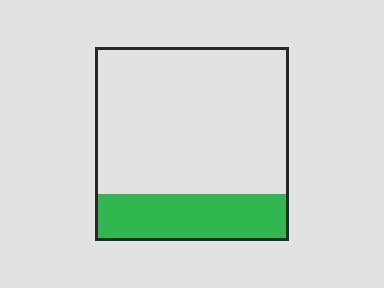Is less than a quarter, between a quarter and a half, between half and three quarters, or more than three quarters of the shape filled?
Less than a quarter.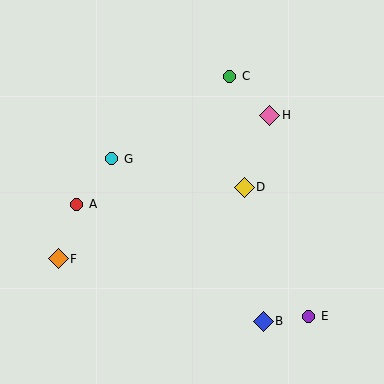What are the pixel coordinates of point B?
Point B is at (263, 321).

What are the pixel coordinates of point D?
Point D is at (244, 187).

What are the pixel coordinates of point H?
Point H is at (270, 115).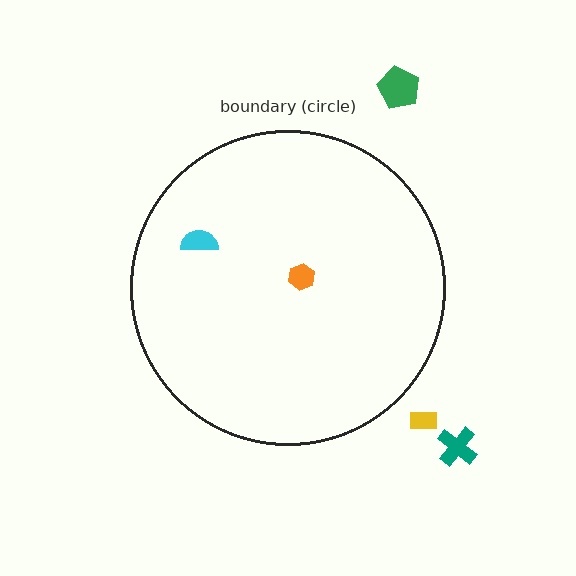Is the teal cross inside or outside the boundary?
Outside.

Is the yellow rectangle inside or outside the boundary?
Outside.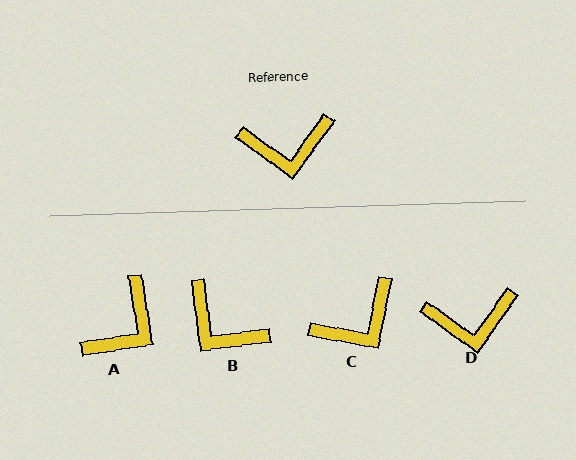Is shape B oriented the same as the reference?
No, it is off by about 47 degrees.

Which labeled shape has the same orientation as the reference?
D.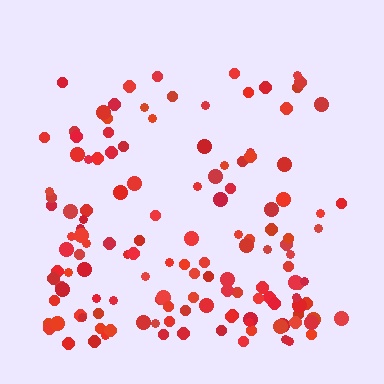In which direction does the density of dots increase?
From top to bottom, with the bottom side densest.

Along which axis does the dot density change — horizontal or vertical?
Vertical.